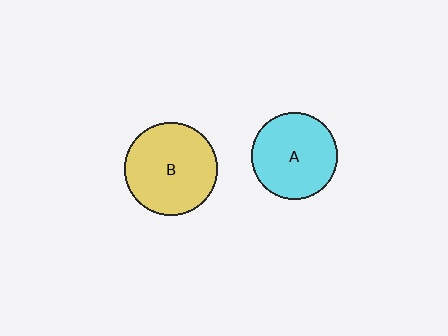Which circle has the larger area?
Circle B (yellow).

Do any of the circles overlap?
No, none of the circles overlap.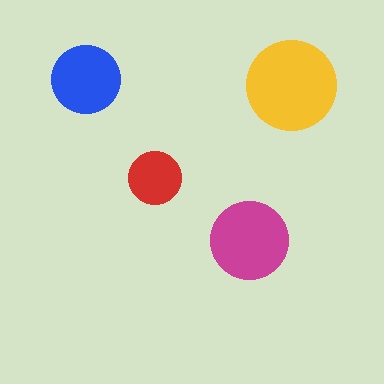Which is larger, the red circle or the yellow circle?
The yellow one.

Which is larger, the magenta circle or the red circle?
The magenta one.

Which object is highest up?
The blue circle is topmost.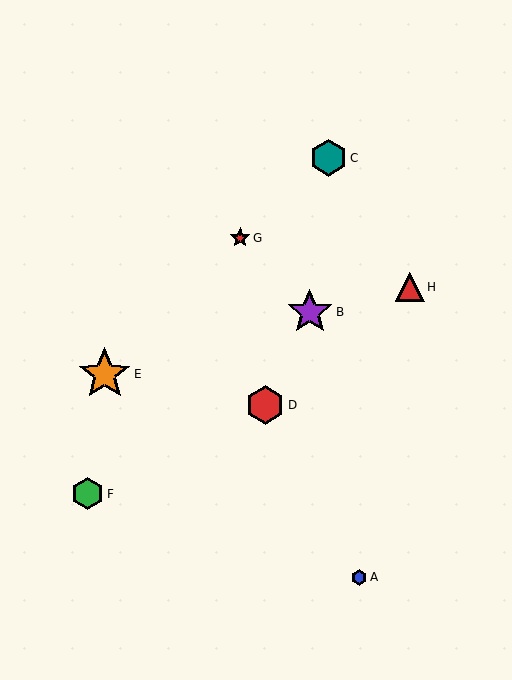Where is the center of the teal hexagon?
The center of the teal hexagon is at (328, 158).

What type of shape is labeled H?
Shape H is a red triangle.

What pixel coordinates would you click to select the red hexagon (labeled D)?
Click at (265, 405) to select the red hexagon D.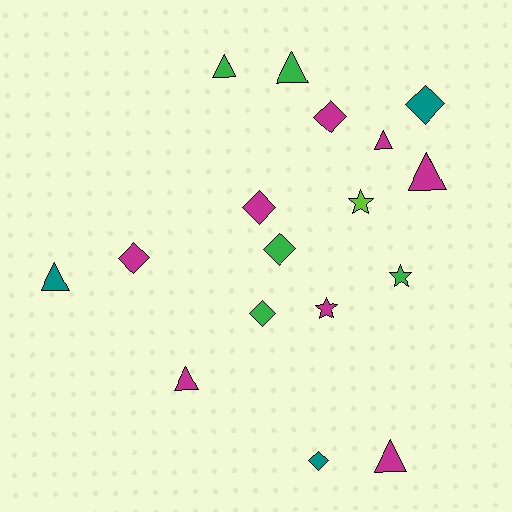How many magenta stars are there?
There is 1 magenta star.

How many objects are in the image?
There are 17 objects.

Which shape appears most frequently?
Triangle, with 7 objects.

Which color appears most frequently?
Magenta, with 8 objects.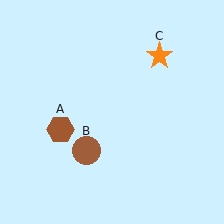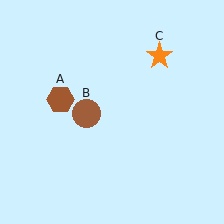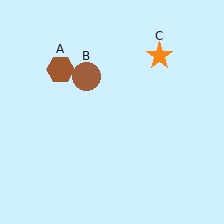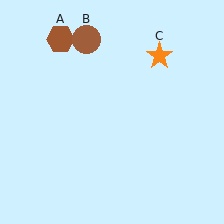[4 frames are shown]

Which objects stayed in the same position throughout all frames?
Orange star (object C) remained stationary.